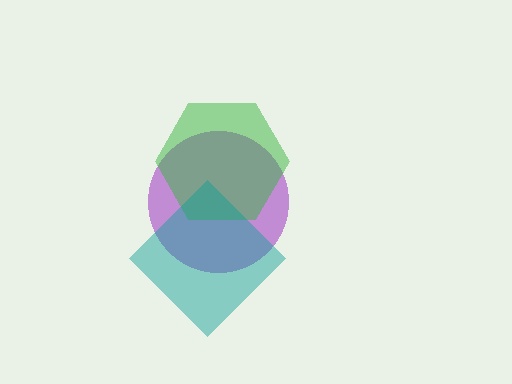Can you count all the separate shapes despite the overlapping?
Yes, there are 3 separate shapes.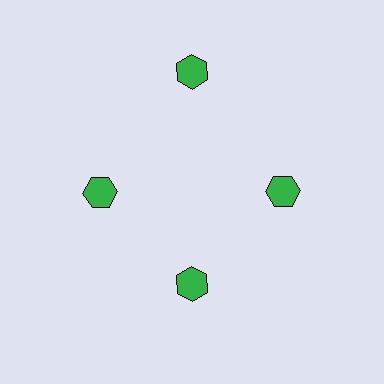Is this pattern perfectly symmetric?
No. The 4 green hexagons are arranged in a ring, but one element near the 12 o'clock position is pushed outward from the center, breaking the 4-fold rotational symmetry.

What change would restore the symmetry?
The symmetry would be restored by moving it inward, back onto the ring so that all 4 hexagons sit at equal angles and equal distance from the center.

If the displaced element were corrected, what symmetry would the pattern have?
It would have 4-fold rotational symmetry — the pattern would map onto itself every 90 degrees.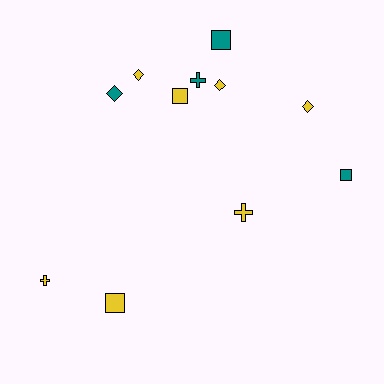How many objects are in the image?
There are 11 objects.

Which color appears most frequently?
Yellow, with 7 objects.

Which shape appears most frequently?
Square, with 4 objects.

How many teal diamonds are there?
There is 1 teal diamond.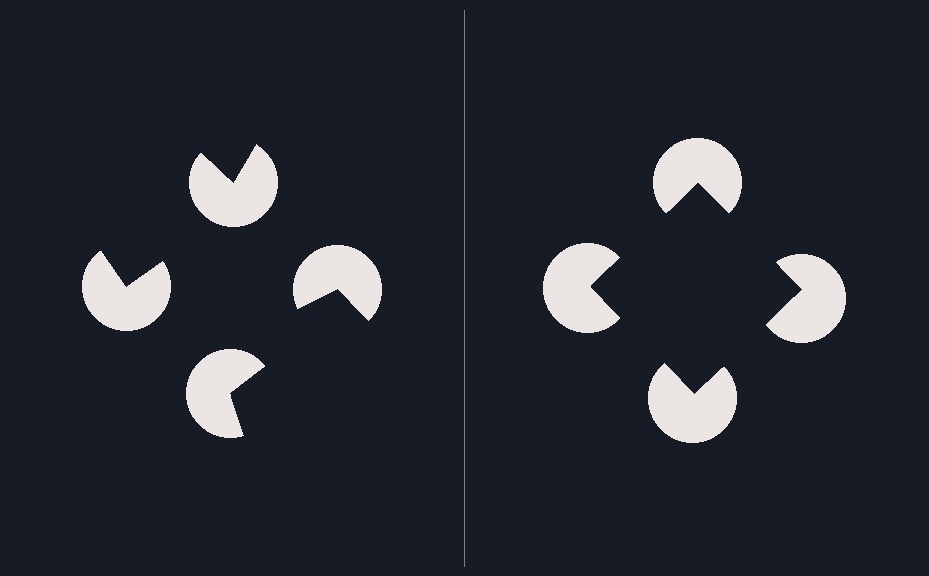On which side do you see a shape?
An illusory square appears on the right side. On the left side the wedge cuts are rotated, so no coherent shape forms.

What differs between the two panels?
The pac-man discs are positioned identically on both sides; only the wedge orientations differ. On the right they align to a square; on the left they are misaligned.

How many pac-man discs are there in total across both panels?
8 — 4 on each side.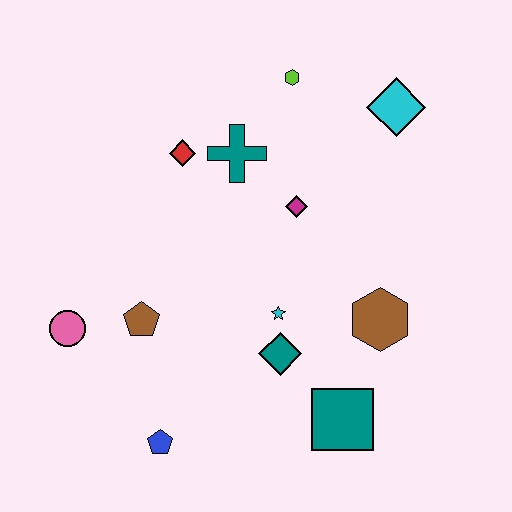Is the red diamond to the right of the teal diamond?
No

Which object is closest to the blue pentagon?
The brown pentagon is closest to the blue pentagon.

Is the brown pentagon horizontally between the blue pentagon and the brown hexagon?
No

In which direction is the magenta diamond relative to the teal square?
The magenta diamond is above the teal square.